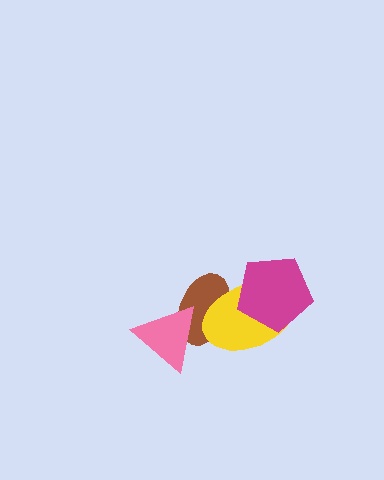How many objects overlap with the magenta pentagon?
1 object overlaps with the magenta pentagon.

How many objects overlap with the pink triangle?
1 object overlaps with the pink triangle.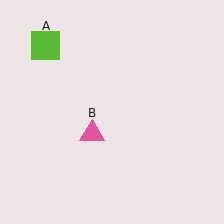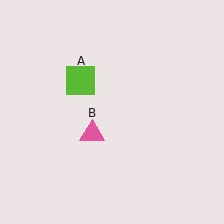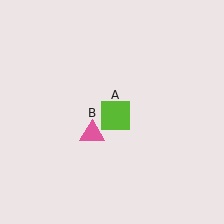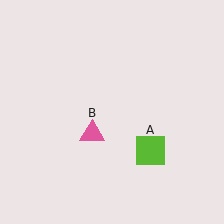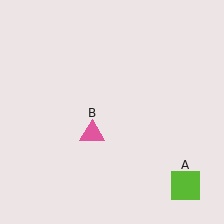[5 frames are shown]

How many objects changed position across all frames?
1 object changed position: lime square (object A).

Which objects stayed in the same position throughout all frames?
Pink triangle (object B) remained stationary.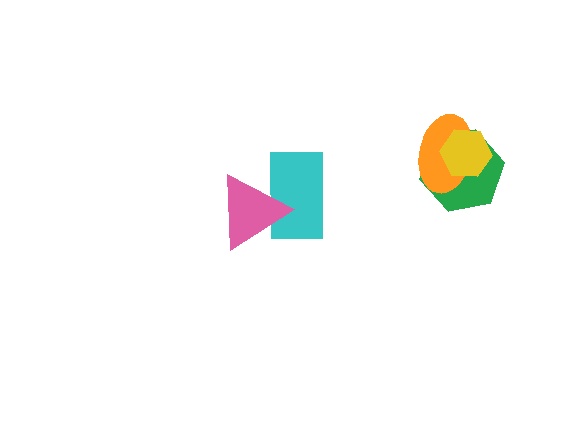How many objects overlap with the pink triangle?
1 object overlaps with the pink triangle.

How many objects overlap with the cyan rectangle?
1 object overlaps with the cyan rectangle.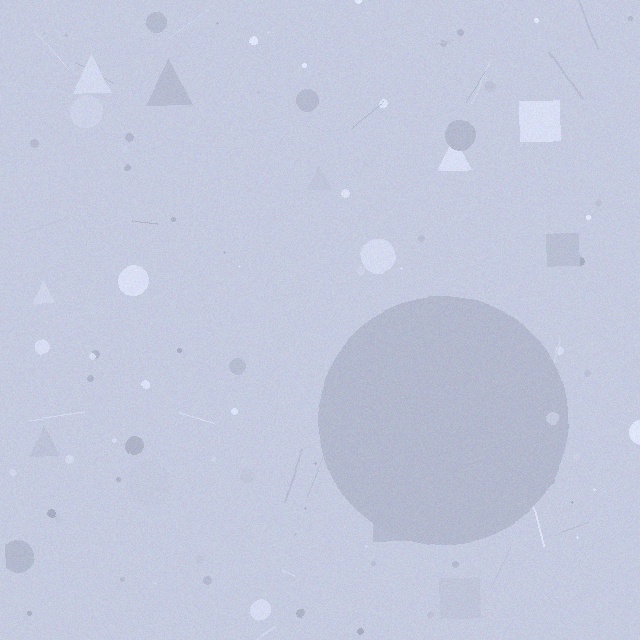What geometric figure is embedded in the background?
A circle is embedded in the background.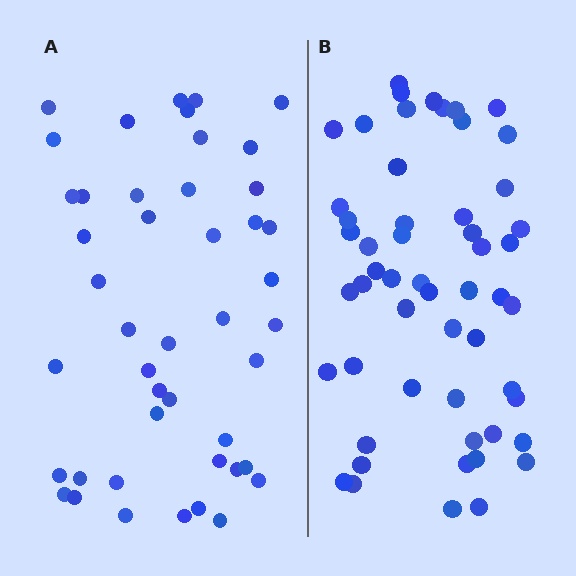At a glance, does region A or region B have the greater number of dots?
Region B (the right region) has more dots.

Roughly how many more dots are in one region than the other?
Region B has roughly 8 or so more dots than region A.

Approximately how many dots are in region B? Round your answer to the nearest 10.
About 50 dots. (The exact count is 54, which rounds to 50.)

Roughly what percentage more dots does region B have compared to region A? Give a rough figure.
About 20% more.